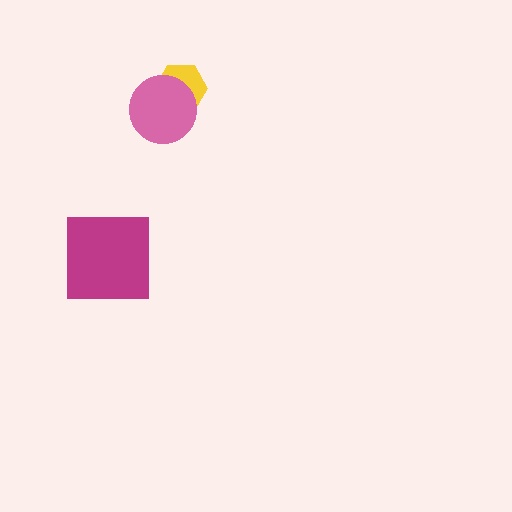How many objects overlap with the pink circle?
1 object overlaps with the pink circle.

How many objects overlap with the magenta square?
0 objects overlap with the magenta square.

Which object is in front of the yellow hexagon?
The pink circle is in front of the yellow hexagon.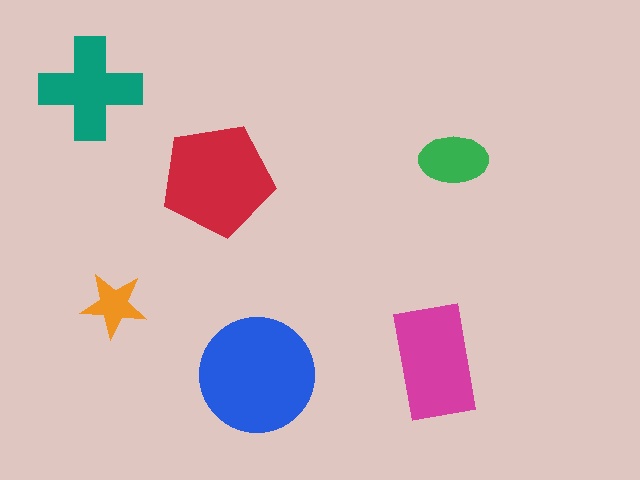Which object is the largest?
The blue circle.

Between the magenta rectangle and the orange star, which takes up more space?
The magenta rectangle.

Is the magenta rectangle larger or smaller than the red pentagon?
Smaller.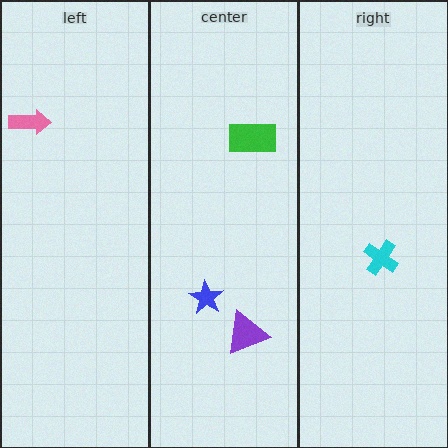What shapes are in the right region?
The cyan cross.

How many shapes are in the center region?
3.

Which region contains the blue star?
The center region.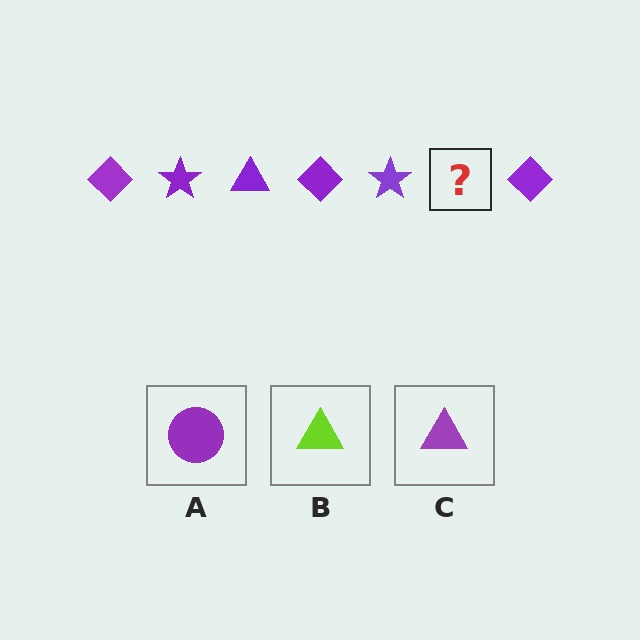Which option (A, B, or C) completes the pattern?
C.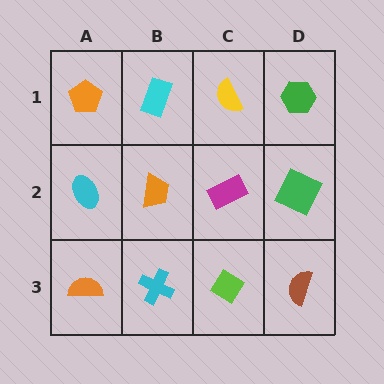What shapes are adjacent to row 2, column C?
A yellow semicircle (row 1, column C), a lime diamond (row 3, column C), an orange trapezoid (row 2, column B), a green square (row 2, column D).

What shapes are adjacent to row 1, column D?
A green square (row 2, column D), a yellow semicircle (row 1, column C).